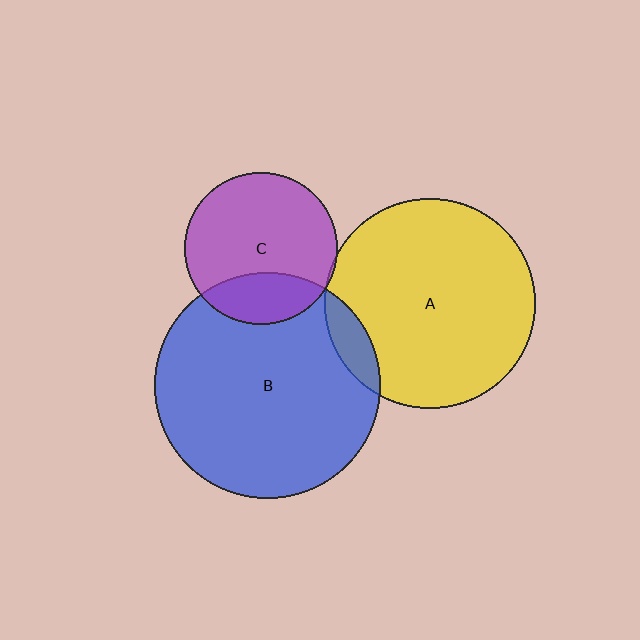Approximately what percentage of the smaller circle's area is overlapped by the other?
Approximately 25%.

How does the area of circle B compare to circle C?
Approximately 2.2 times.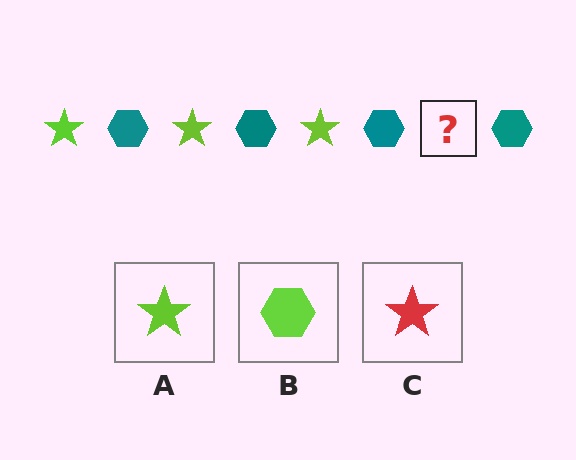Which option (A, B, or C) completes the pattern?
A.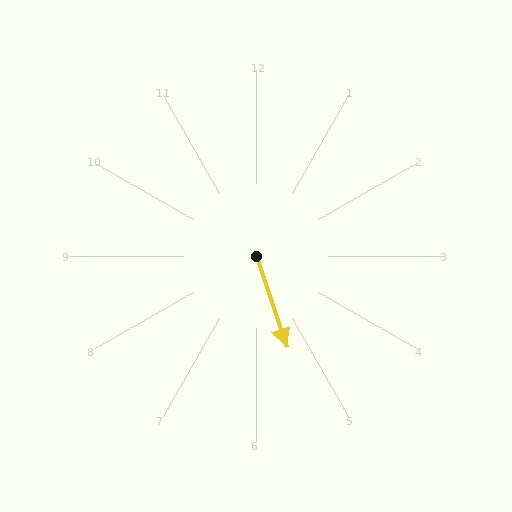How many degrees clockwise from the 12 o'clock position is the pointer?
Approximately 161 degrees.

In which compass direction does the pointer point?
South.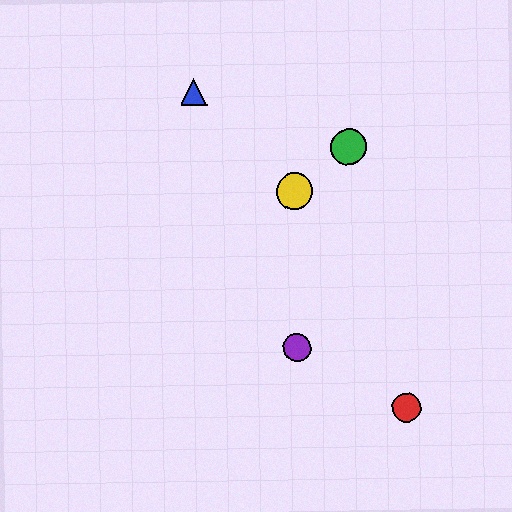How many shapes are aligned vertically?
2 shapes (the yellow circle, the purple circle) are aligned vertically.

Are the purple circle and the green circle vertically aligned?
No, the purple circle is at x≈297 and the green circle is at x≈349.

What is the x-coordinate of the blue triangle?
The blue triangle is at x≈194.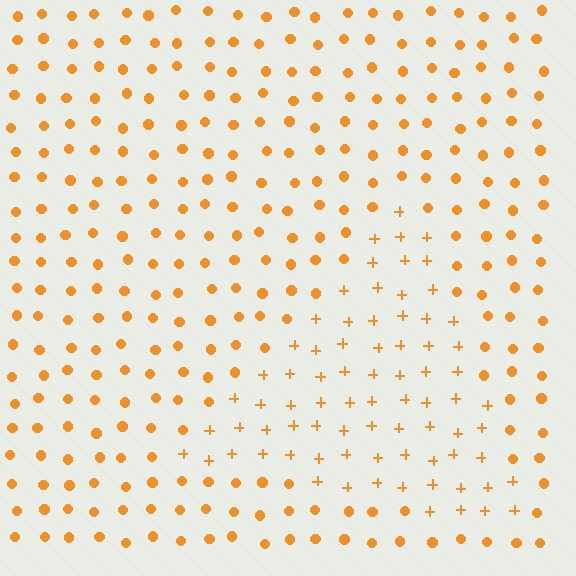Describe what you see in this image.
The image is filled with small orange elements arranged in a uniform grid. A triangle-shaped region contains plus signs, while the surrounding area contains circles. The boundary is defined purely by the change in element shape.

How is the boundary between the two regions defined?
The boundary is defined by a change in element shape: plus signs inside vs. circles outside. All elements share the same color and spacing.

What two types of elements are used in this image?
The image uses plus signs inside the triangle region and circles outside it.